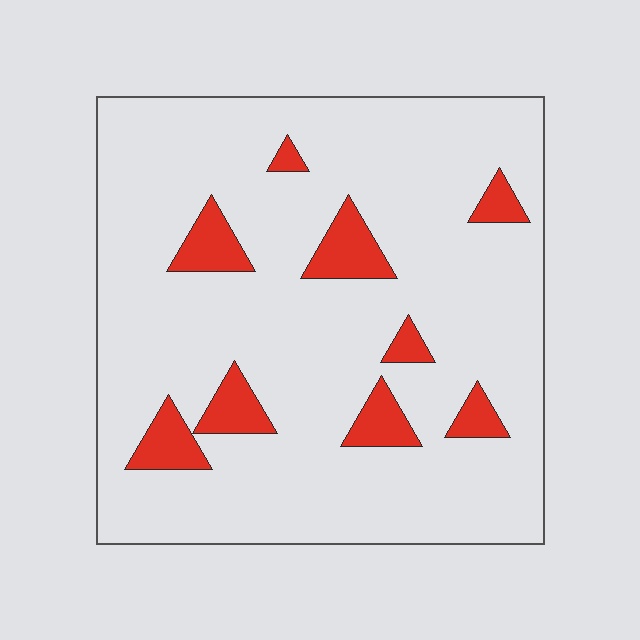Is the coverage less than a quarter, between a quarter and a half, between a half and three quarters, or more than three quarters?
Less than a quarter.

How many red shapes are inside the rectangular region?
9.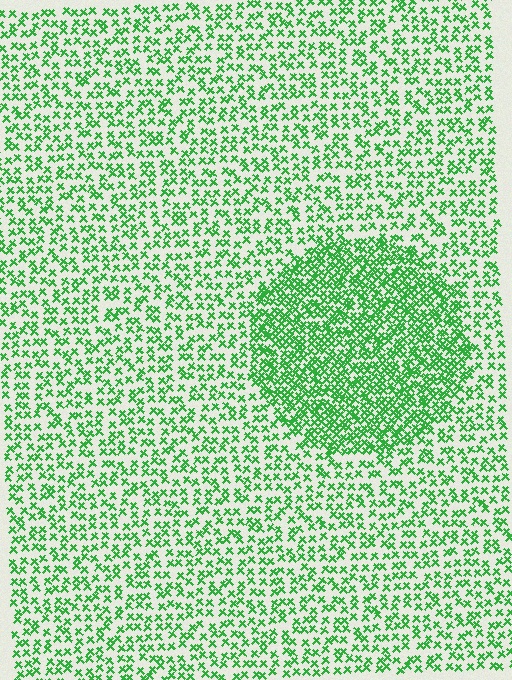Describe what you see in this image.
The image contains small green elements arranged at two different densities. A circle-shaped region is visible where the elements are more densely packed than the surrounding area.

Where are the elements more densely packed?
The elements are more densely packed inside the circle boundary.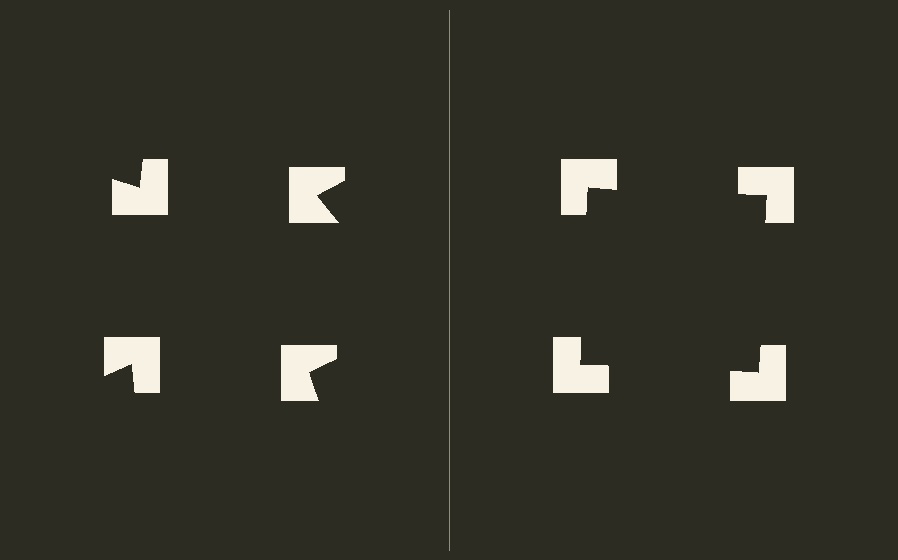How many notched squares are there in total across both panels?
8 — 4 on each side.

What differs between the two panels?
The notched squares are positioned identically on both sides; only the wedge orientations differ. On the right they align to a square; on the left they are misaligned.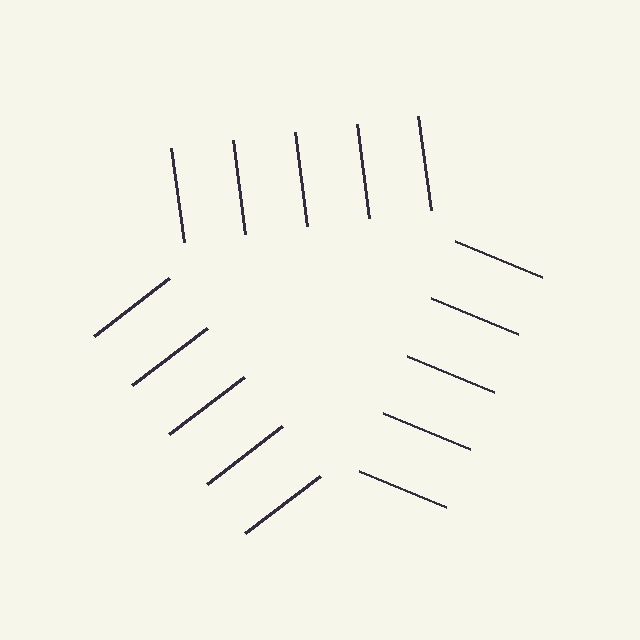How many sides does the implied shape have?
3 sides — the line-ends trace a triangle.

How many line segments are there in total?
15 — 5 along each of the 3 edges.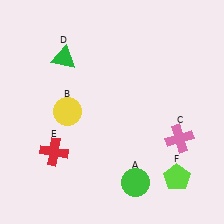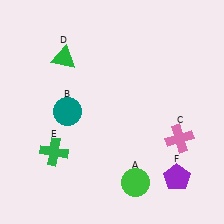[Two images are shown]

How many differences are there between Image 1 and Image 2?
There are 3 differences between the two images.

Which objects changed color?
B changed from yellow to teal. E changed from red to green. F changed from lime to purple.